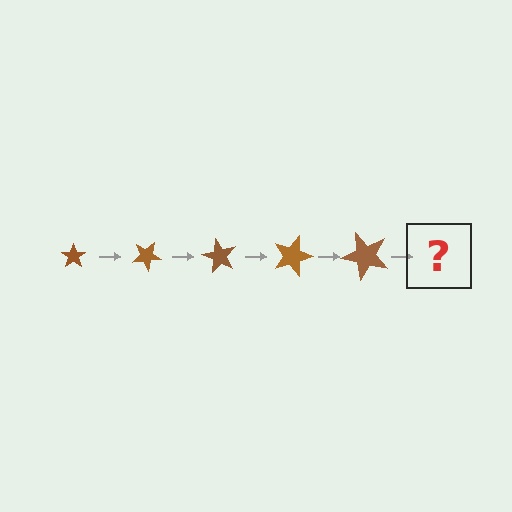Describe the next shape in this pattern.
It should be a star, larger than the previous one and rotated 150 degrees from the start.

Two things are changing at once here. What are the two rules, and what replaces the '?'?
The two rules are that the star grows larger each step and it rotates 30 degrees each step. The '?' should be a star, larger than the previous one and rotated 150 degrees from the start.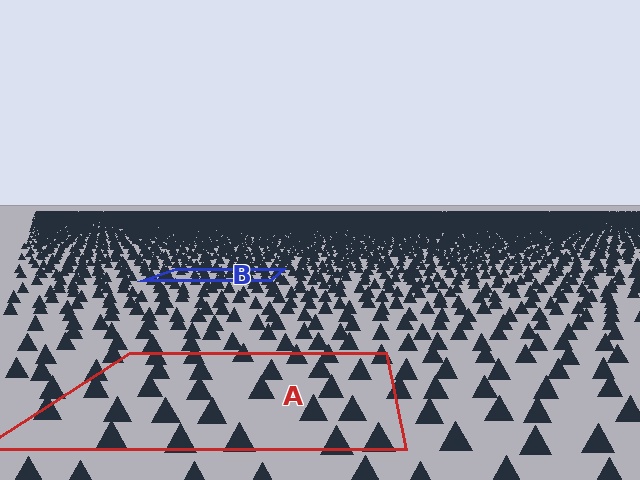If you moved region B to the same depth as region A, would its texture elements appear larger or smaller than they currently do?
They would appear larger. At a closer depth, the same texture elements are projected at a bigger on-screen size.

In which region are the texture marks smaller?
The texture marks are smaller in region B, because it is farther away.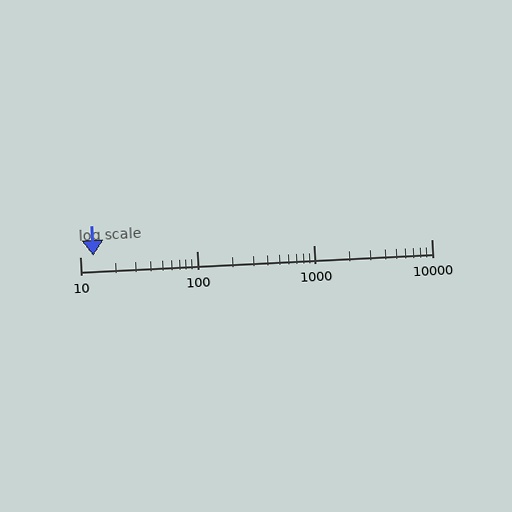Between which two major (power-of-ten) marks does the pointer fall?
The pointer is between 10 and 100.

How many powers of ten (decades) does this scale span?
The scale spans 3 decades, from 10 to 10000.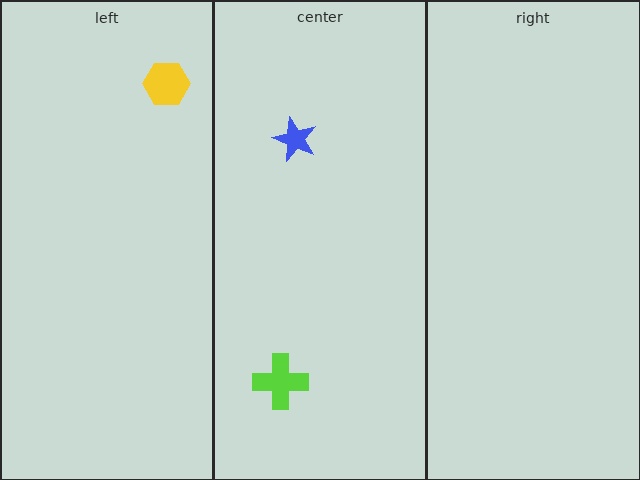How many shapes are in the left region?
1.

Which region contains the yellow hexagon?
The left region.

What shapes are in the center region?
The blue star, the lime cross.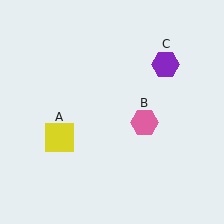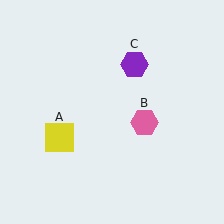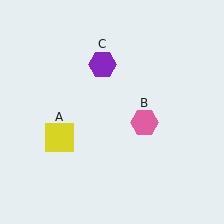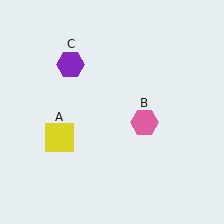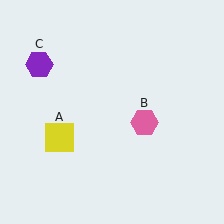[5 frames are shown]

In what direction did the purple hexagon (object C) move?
The purple hexagon (object C) moved left.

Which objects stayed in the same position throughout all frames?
Yellow square (object A) and pink hexagon (object B) remained stationary.